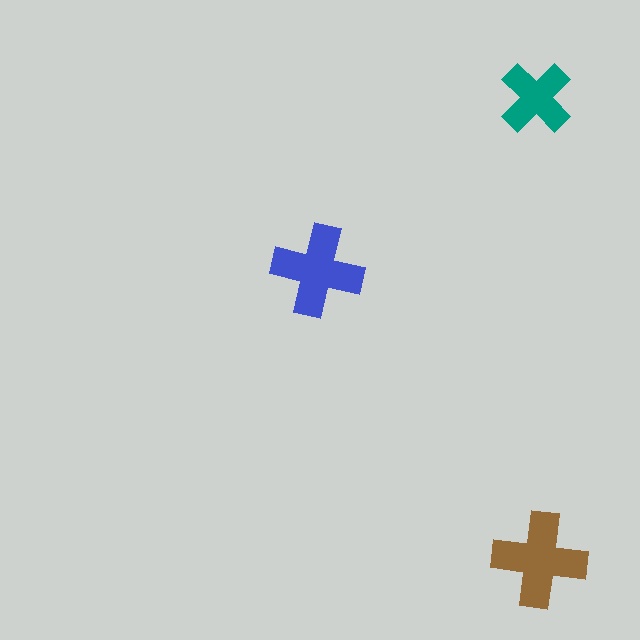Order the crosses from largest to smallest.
the brown one, the blue one, the teal one.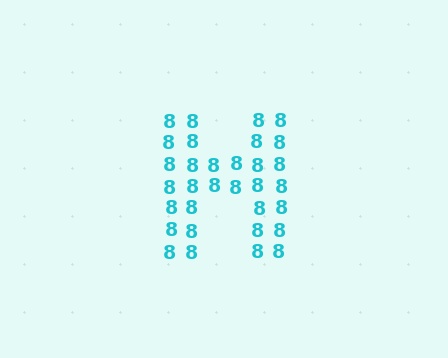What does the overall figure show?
The overall figure shows the letter H.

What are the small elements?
The small elements are digit 8's.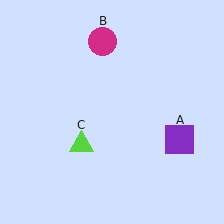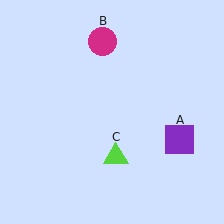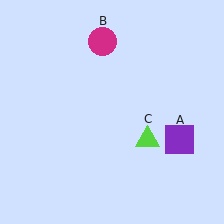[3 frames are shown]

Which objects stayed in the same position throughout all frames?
Purple square (object A) and magenta circle (object B) remained stationary.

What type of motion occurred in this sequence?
The lime triangle (object C) rotated counterclockwise around the center of the scene.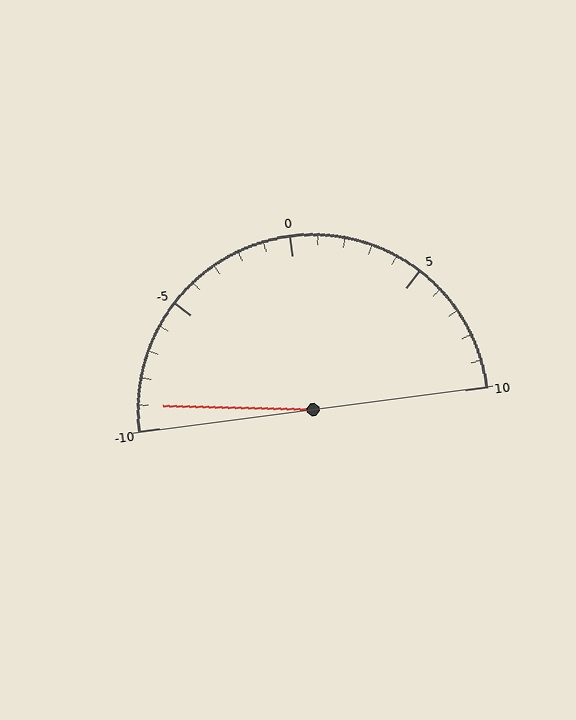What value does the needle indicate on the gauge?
The needle indicates approximately -9.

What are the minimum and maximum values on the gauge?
The gauge ranges from -10 to 10.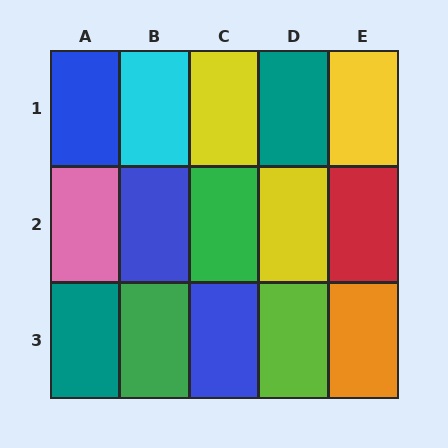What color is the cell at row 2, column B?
Blue.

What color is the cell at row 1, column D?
Teal.